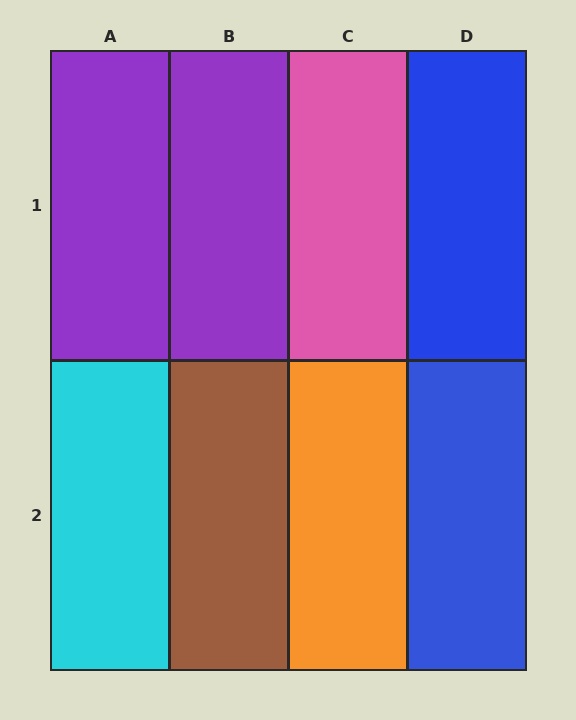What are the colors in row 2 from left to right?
Cyan, brown, orange, blue.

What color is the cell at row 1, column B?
Purple.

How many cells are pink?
1 cell is pink.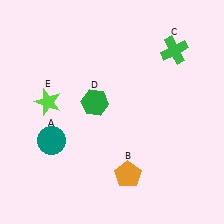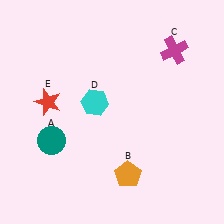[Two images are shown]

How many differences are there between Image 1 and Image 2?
There are 3 differences between the two images.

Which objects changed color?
C changed from green to magenta. D changed from green to cyan. E changed from lime to red.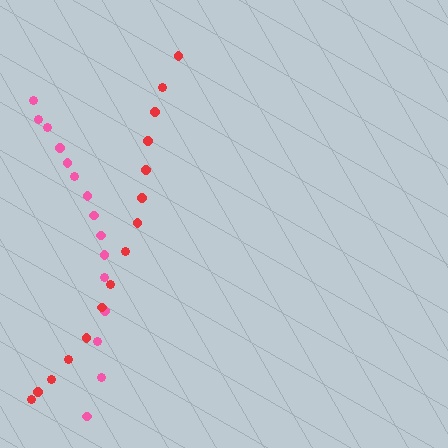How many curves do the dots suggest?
There are 2 distinct paths.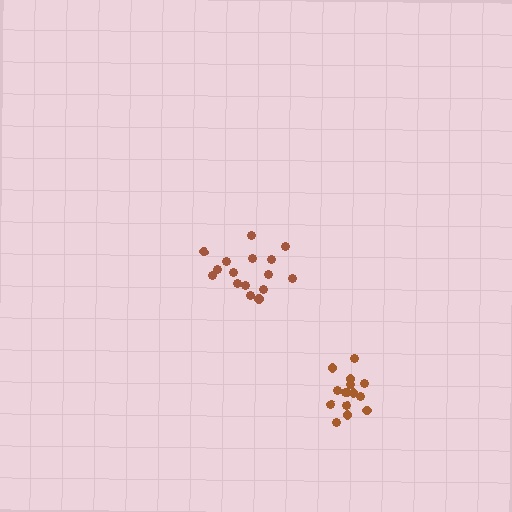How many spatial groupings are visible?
There are 2 spatial groupings.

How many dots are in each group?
Group 1: 16 dots, Group 2: 15 dots (31 total).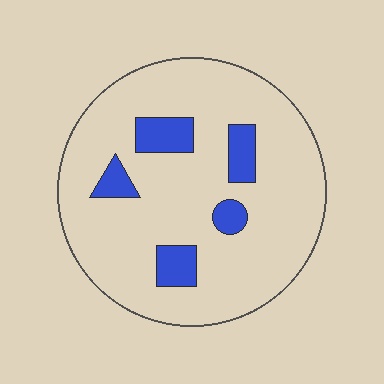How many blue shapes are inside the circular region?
5.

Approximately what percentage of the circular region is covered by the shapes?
Approximately 15%.